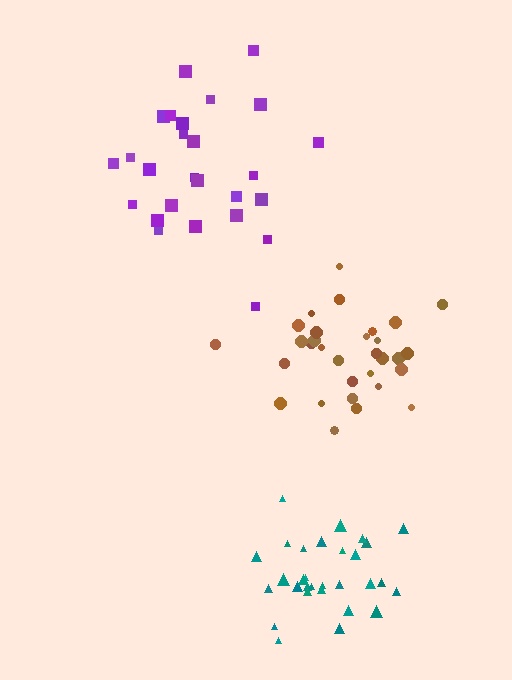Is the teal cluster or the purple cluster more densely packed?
Teal.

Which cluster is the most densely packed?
Teal.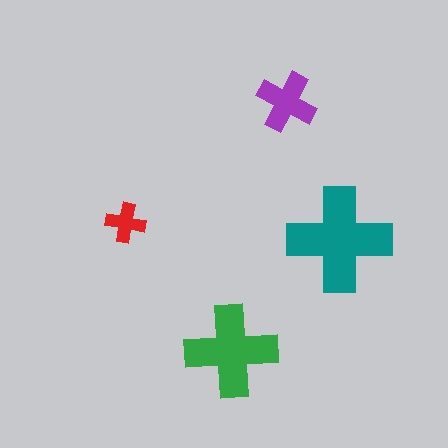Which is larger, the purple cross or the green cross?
The green one.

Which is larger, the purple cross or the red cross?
The purple one.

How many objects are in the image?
There are 4 objects in the image.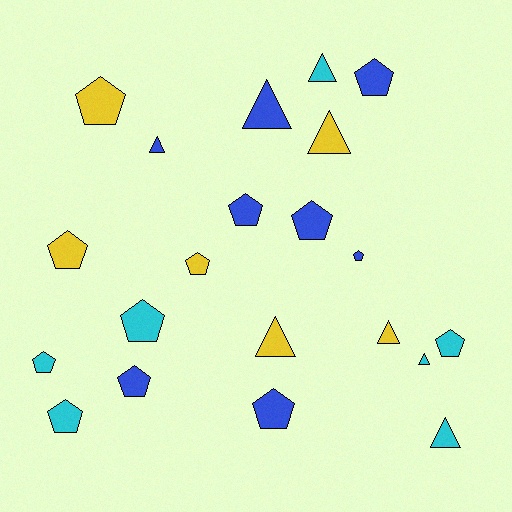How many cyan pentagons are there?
There are 4 cyan pentagons.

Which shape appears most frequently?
Pentagon, with 13 objects.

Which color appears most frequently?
Blue, with 8 objects.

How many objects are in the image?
There are 21 objects.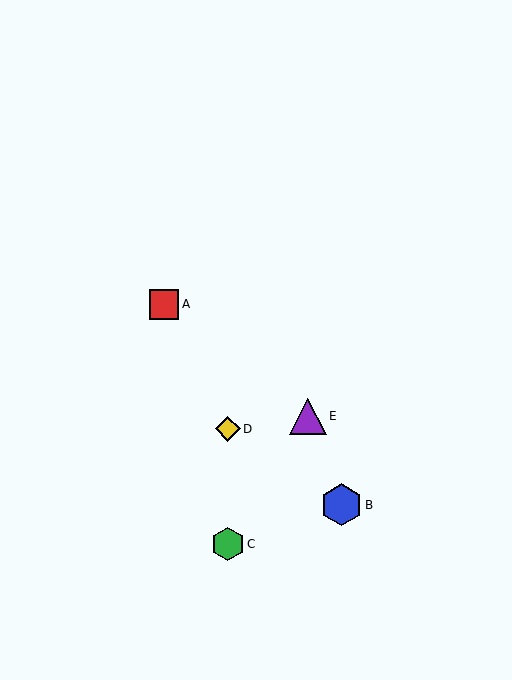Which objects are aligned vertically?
Objects C, D are aligned vertically.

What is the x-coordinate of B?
Object B is at x≈341.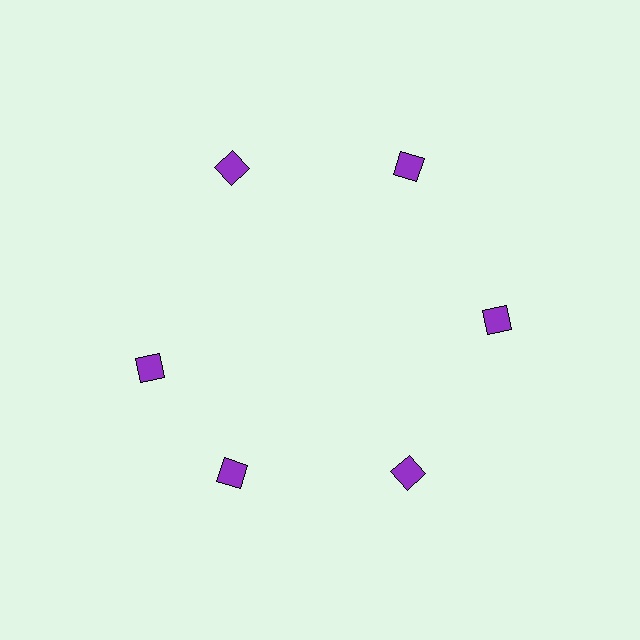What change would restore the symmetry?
The symmetry would be restored by rotating it back into even spacing with its neighbors so that all 6 diamonds sit at equal angles and equal distance from the center.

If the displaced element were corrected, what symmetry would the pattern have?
It would have 6-fold rotational symmetry — the pattern would map onto itself every 60 degrees.